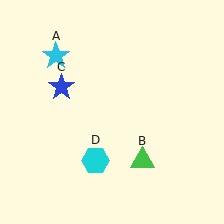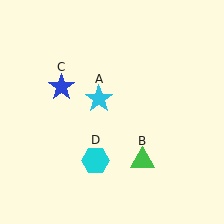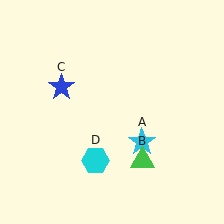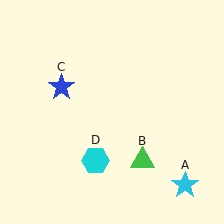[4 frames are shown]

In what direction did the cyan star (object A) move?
The cyan star (object A) moved down and to the right.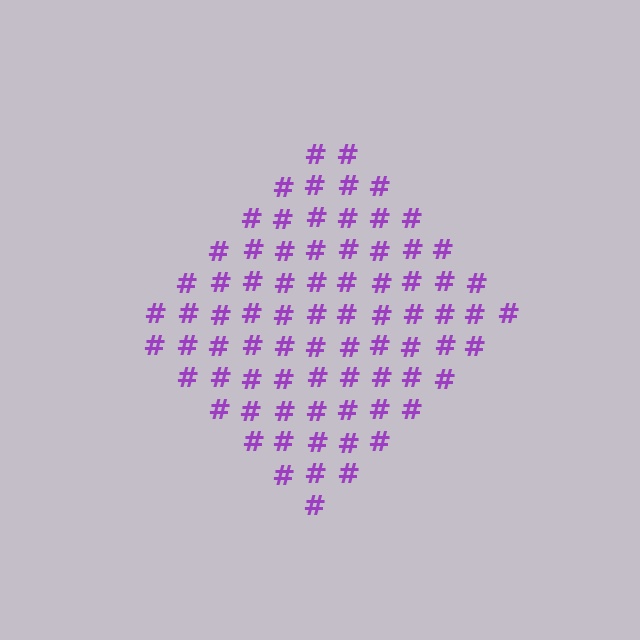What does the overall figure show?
The overall figure shows a diamond.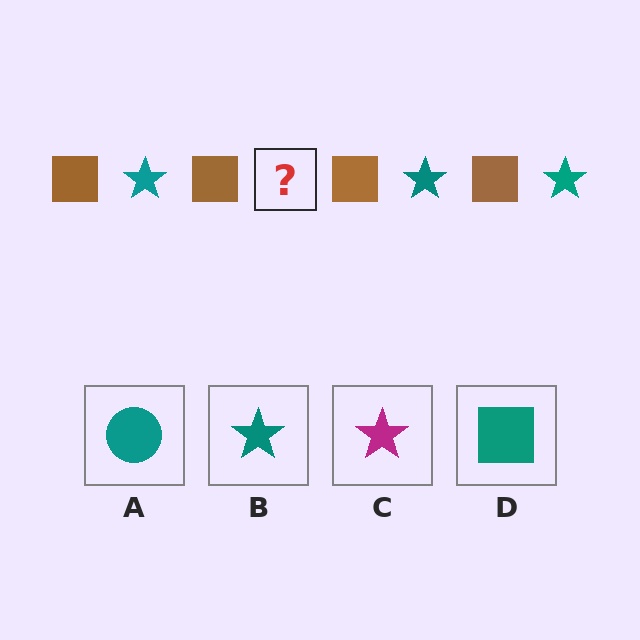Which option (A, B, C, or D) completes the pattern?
B.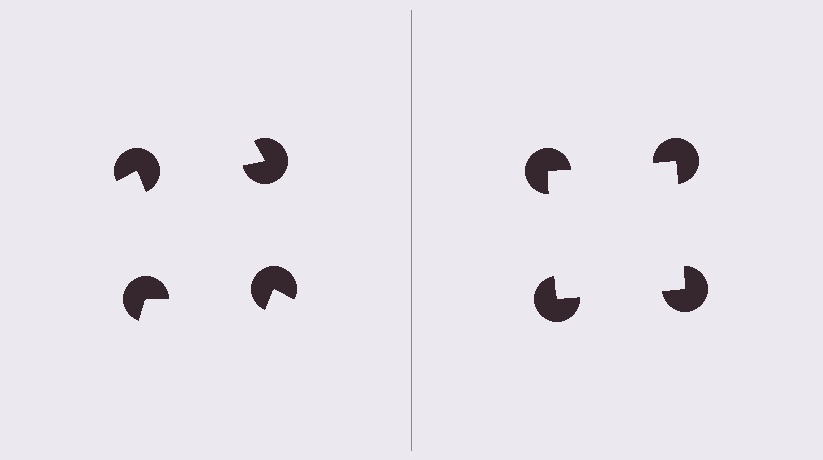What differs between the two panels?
The pac-man discs are positioned identically on both sides; only the wedge orientations differ. On the right they align to a square; on the left they are misaligned.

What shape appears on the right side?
An illusory square.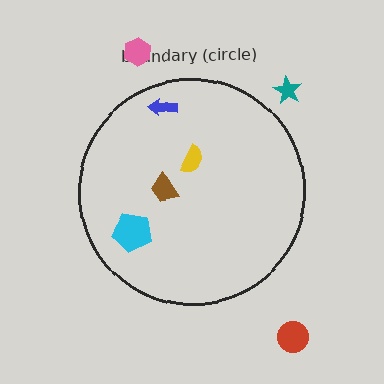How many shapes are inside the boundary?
4 inside, 3 outside.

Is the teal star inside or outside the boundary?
Outside.